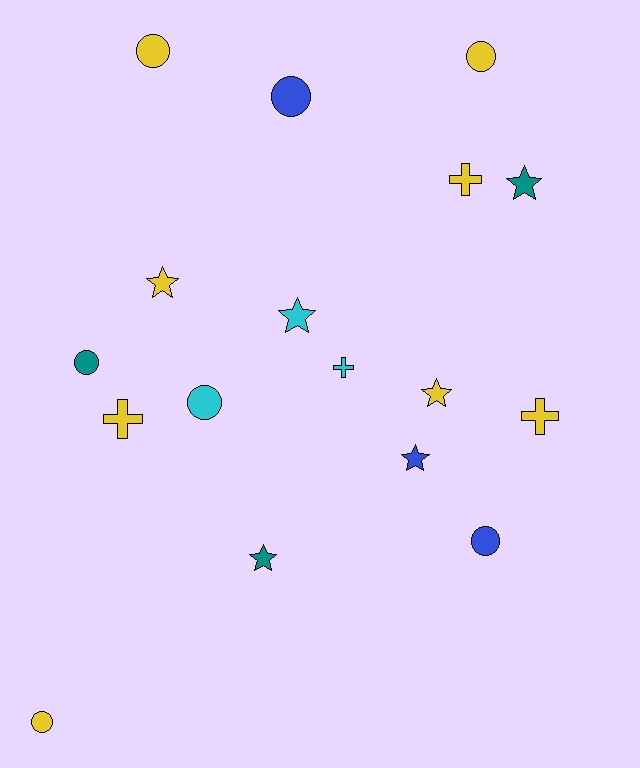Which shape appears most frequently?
Circle, with 7 objects.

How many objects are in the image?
There are 17 objects.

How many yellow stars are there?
There are 2 yellow stars.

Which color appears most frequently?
Yellow, with 8 objects.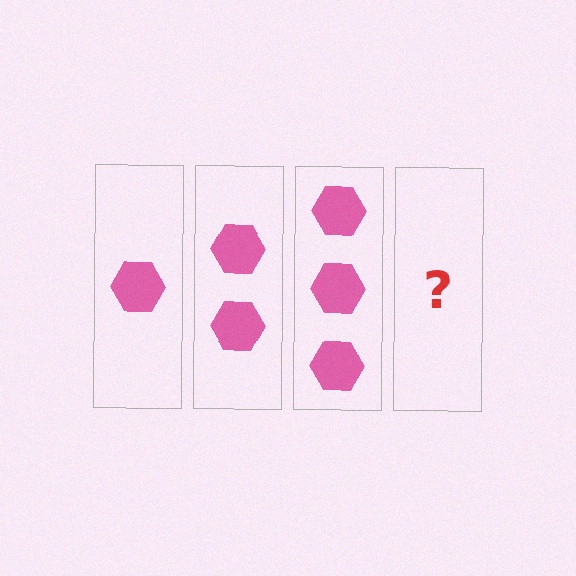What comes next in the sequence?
The next element should be 4 hexagons.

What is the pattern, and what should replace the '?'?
The pattern is that each step adds one more hexagon. The '?' should be 4 hexagons.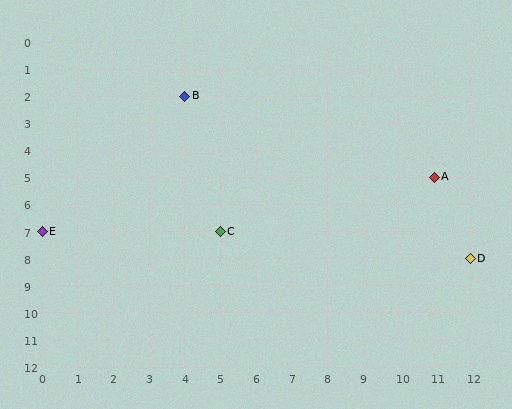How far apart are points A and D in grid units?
Points A and D are 1 column and 3 rows apart (about 3.2 grid units diagonally).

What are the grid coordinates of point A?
Point A is at grid coordinates (11, 5).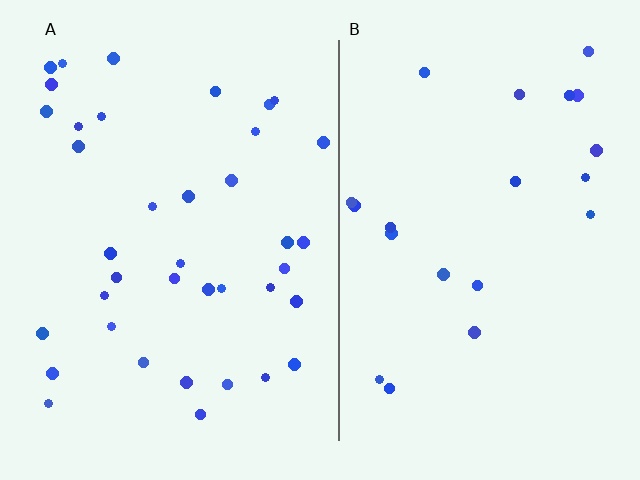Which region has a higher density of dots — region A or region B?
A (the left).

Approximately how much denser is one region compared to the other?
Approximately 1.8× — region A over region B.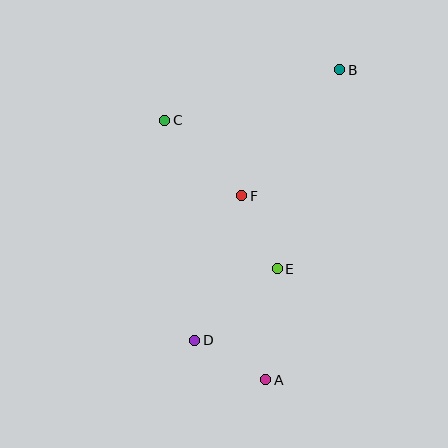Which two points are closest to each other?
Points E and F are closest to each other.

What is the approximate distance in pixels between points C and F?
The distance between C and F is approximately 108 pixels.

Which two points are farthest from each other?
Points A and B are farthest from each other.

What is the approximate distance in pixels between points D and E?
The distance between D and E is approximately 109 pixels.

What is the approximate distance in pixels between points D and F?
The distance between D and F is approximately 152 pixels.